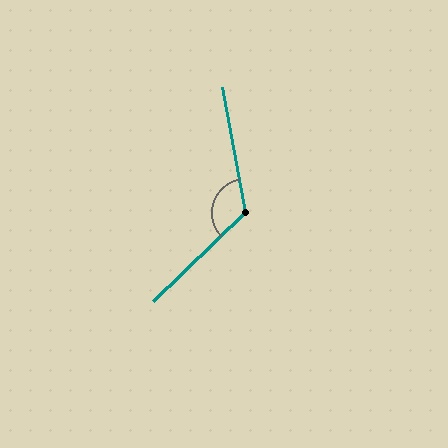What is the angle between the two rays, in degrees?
Approximately 123 degrees.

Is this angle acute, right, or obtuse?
It is obtuse.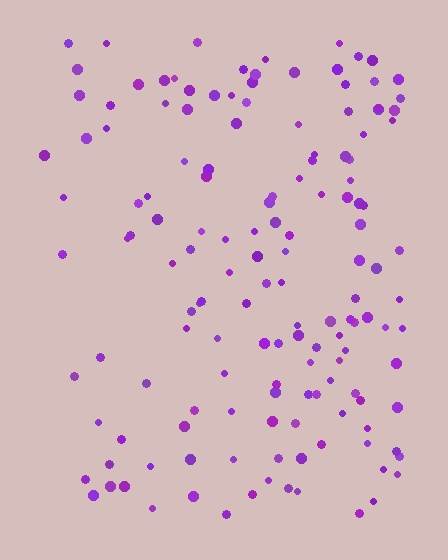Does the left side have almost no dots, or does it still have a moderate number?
Still a moderate number, just noticeably fewer than the right.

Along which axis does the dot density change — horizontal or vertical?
Horizontal.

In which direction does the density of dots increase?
From left to right, with the right side densest.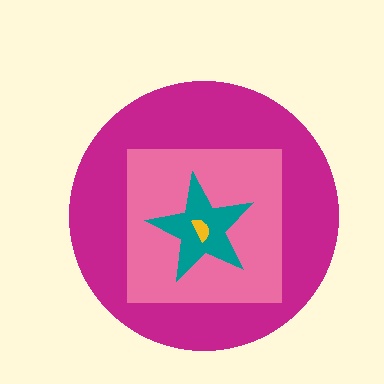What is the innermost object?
The yellow semicircle.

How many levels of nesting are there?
4.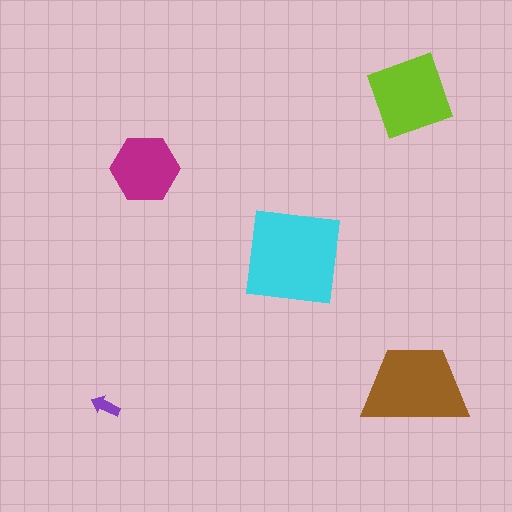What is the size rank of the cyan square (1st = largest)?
1st.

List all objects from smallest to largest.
The purple arrow, the magenta hexagon, the lime diamond, the brown trapezoid, the cyan square.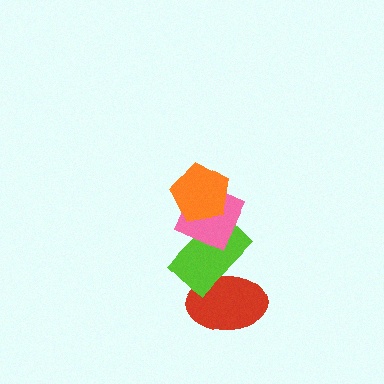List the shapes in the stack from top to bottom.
From top to bottom: the orange pentagon, the pink diamond, the lime rectangle, the red ellipse.